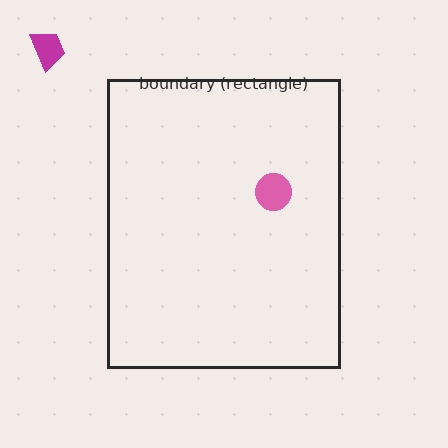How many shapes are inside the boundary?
1 inside, 1 outside.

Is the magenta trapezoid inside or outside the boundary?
Outside.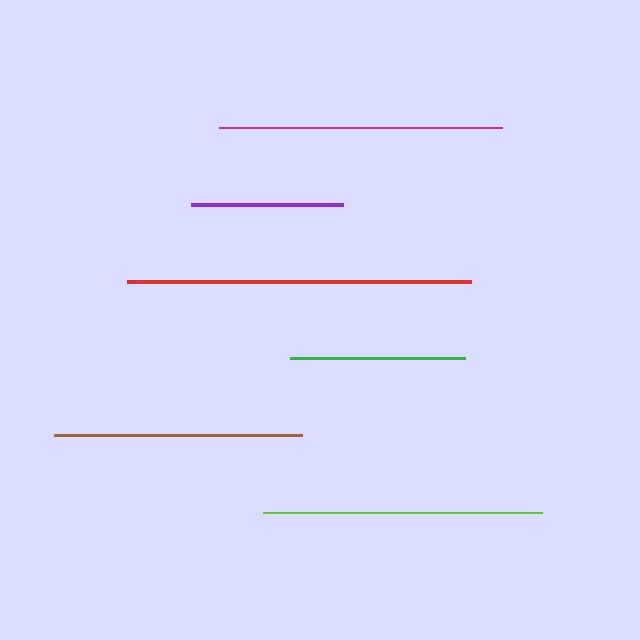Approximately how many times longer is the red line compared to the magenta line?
The red line is approximately 1.2 times the length of the magenta line.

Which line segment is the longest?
The red line is the longest at approximately 344 pixels.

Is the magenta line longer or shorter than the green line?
The magenta line is longer than the green line.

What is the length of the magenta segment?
The magenta segment is approximately 283 pixels long.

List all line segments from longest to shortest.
From longest to shortest: red, magenta, lime, brown, green, purple.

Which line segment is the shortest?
The purple line is the shortest at approximately 152 pixels.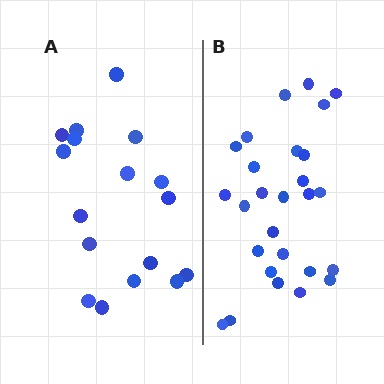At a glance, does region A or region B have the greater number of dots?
Region B (the right region) has more dots.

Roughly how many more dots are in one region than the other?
Region B has roughly 10 or so more dots than region A.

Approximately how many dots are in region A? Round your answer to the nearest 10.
About 20 dots. (The exact count is 17, which rounds to 20.)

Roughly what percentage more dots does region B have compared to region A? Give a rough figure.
About 60% more.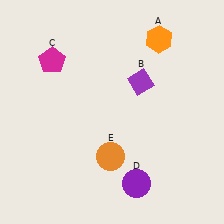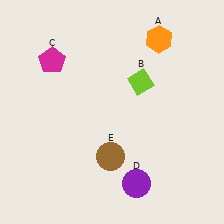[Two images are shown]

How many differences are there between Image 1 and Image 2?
There are 2 differences between the two images.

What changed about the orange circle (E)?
In Image 1, E is orange. In Image 2, it changed to brown.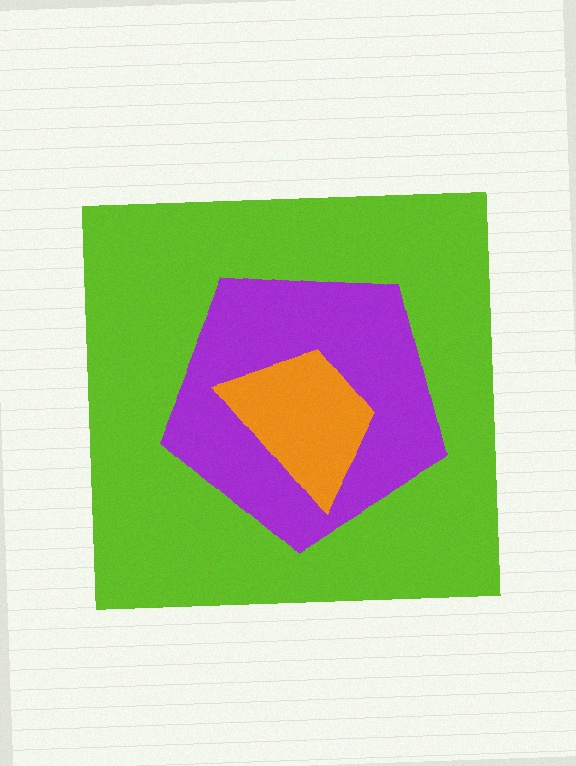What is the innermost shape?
The orange trapezoid.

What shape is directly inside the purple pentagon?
The orange trapezoid.